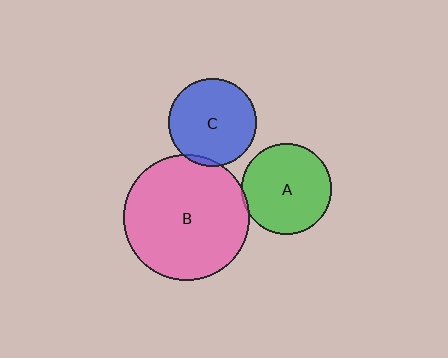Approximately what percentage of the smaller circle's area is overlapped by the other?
Approximately 5%.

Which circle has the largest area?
Circle B (pink).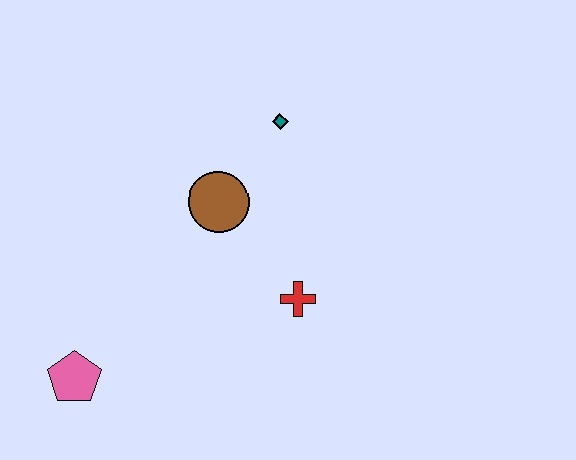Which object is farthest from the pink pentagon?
The teal diamond is farthest from the pink pentagon.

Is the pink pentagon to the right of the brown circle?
No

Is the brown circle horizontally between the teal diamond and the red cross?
No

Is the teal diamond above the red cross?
Yes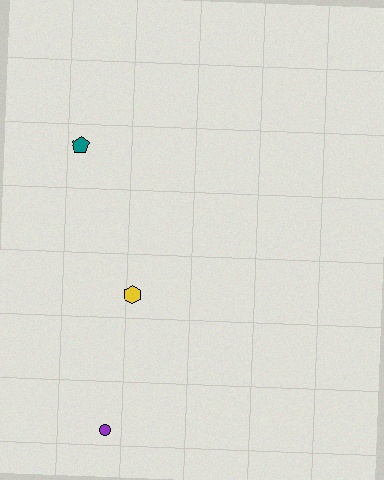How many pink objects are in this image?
There are no pink objects.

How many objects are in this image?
There are 3 objects.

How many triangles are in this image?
There are no triangles.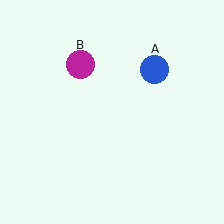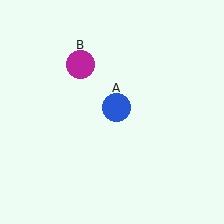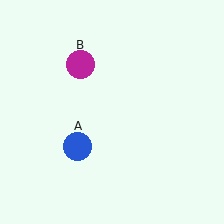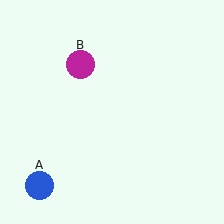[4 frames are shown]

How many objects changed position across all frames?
1 object changed position: blue circle (object A).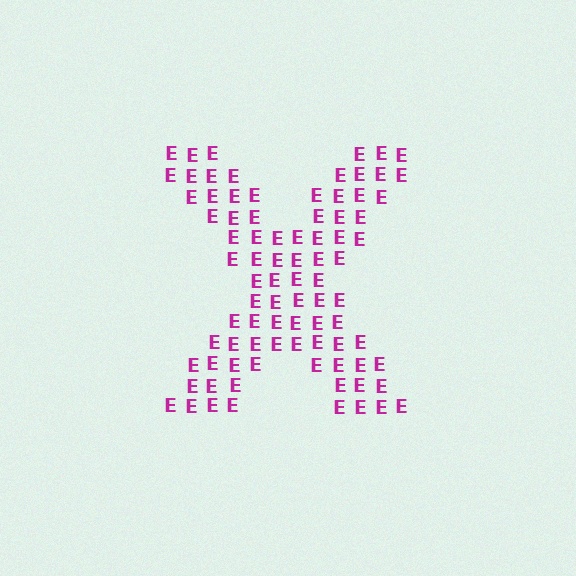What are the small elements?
The small elements are letter E's.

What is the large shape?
The large shape is the letter X.